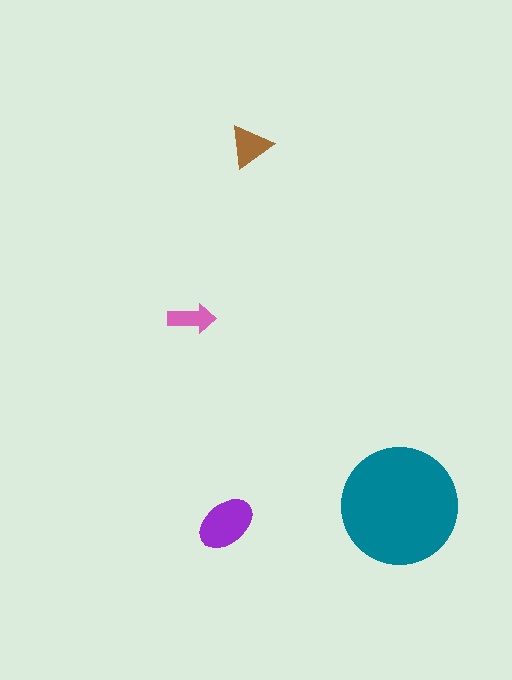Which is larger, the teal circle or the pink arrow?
The teal circle.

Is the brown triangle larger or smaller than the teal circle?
Smaller.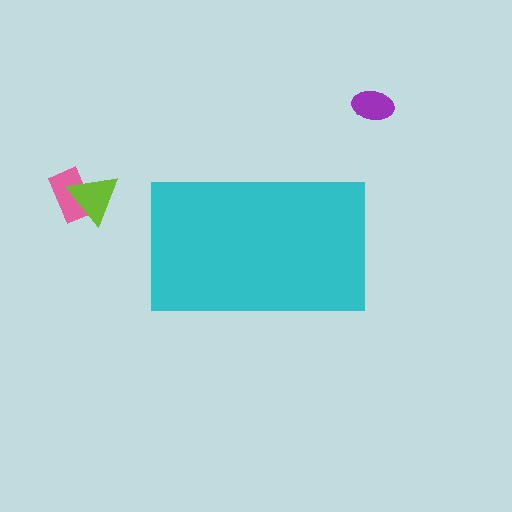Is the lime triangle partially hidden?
No, the lime triangle is fully visible.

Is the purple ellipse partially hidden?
No, the purple ellipse is fully visible.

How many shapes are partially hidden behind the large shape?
0 shapes are partially hidden.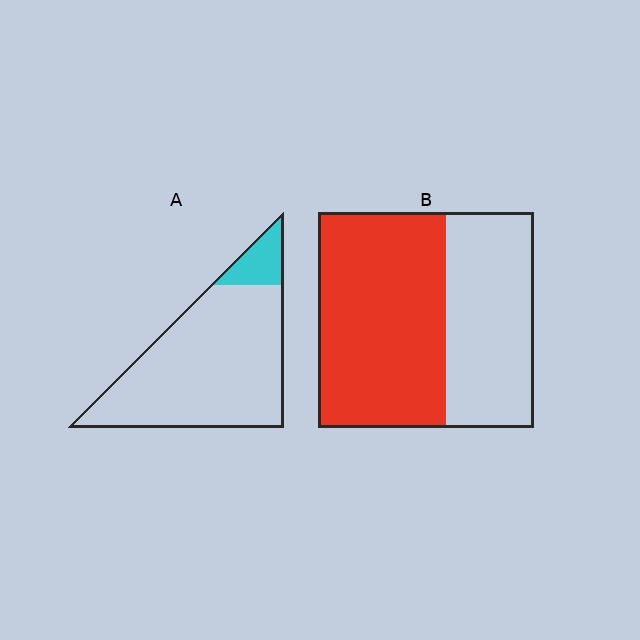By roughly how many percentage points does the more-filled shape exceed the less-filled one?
By roughly 50 percentage points (B over A).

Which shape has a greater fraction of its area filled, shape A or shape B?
Shape B.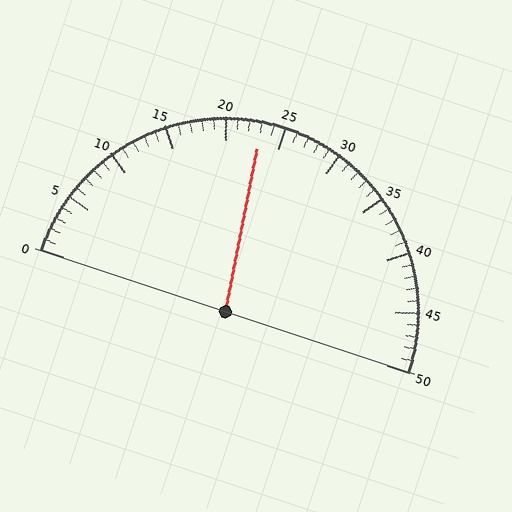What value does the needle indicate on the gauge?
The needle indicates approximately 23.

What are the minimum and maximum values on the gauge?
The gauge ranges from 0 to 50.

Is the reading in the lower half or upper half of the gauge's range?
The reading is in the lower half of the range (0 to 50).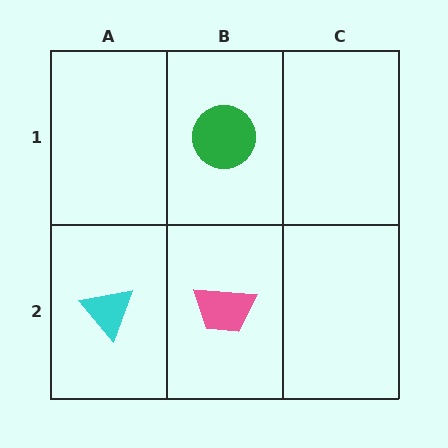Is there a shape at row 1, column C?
No, that cell is empty.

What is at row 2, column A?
A cyan triangle.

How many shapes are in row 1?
1 shape.